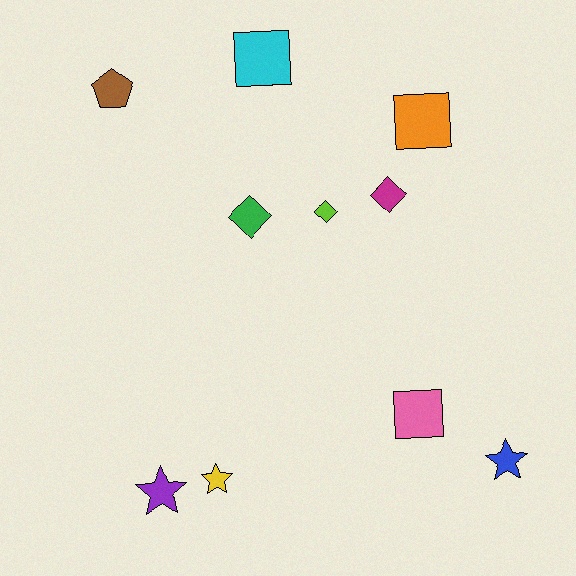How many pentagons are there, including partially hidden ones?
There is 1 pentagon.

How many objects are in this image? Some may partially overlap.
There are 10 objects.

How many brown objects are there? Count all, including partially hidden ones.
There is 1 brown object.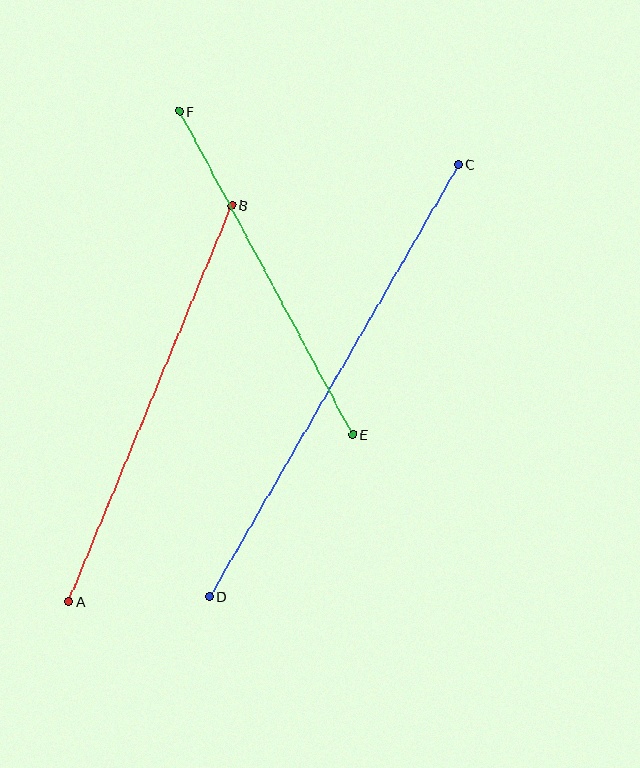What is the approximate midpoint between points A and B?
The midpoint is at approximately (150, 403) pixels.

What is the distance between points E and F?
The distance is approximately 367 pixels.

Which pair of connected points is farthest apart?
Points C and D are farthest apart.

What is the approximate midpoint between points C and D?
The midpoint is at approximately (334, 380) pixels.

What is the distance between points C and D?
The distance is approximately 499 pixels.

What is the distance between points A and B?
The distance is approximately 429 pixels.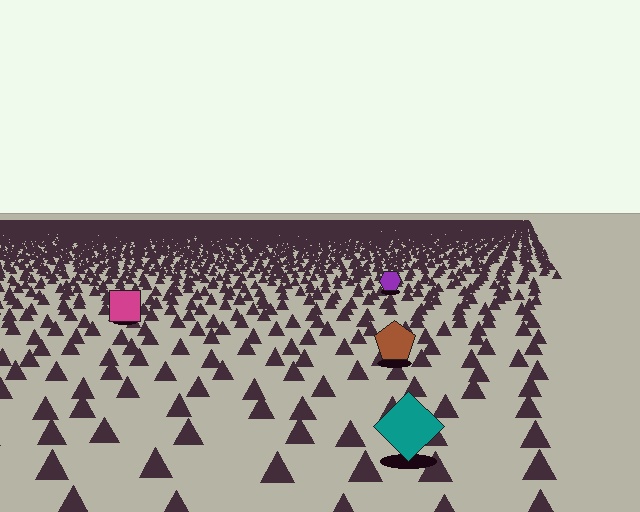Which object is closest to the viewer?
The teal diamond is closest. The texture marks near it are larger and more spread out.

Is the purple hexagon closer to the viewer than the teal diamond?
No. The teal diamond is closer — you can tell from the texture gradient: the ground texture is coarser near it.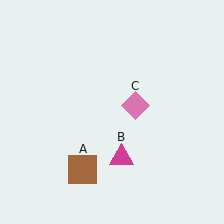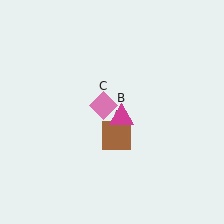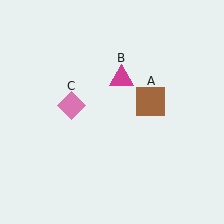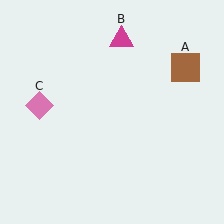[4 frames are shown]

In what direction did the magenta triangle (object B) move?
The magenta triangle (object B) moved up.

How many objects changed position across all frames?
3 objects changed position: brown square (object A), magenta triangle (object B), pink diamond (object C).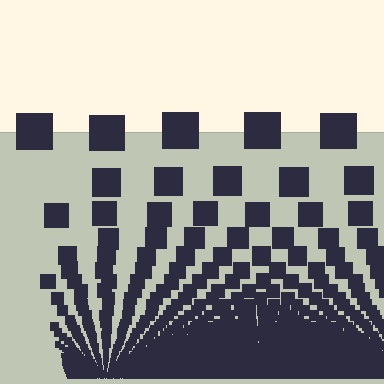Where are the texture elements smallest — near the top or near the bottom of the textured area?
Near the bottom.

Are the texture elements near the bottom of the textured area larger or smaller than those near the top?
Smaller. The gradient is inverted — elements near the bottom are smaller and denser.